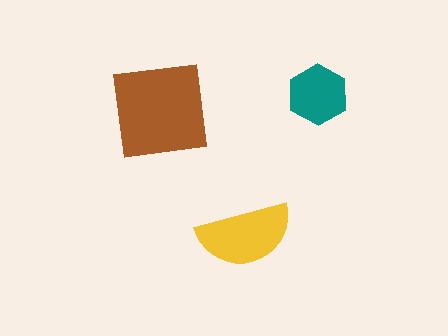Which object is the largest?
The brown square.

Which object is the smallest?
The teal hexagon.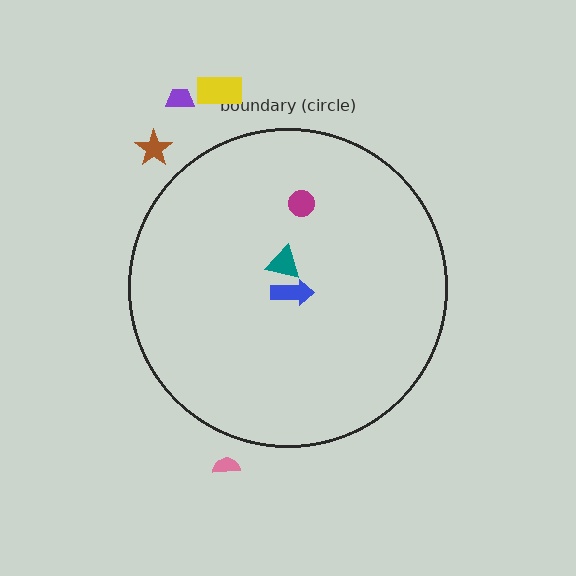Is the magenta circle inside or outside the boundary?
Inside.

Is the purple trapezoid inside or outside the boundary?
Outside.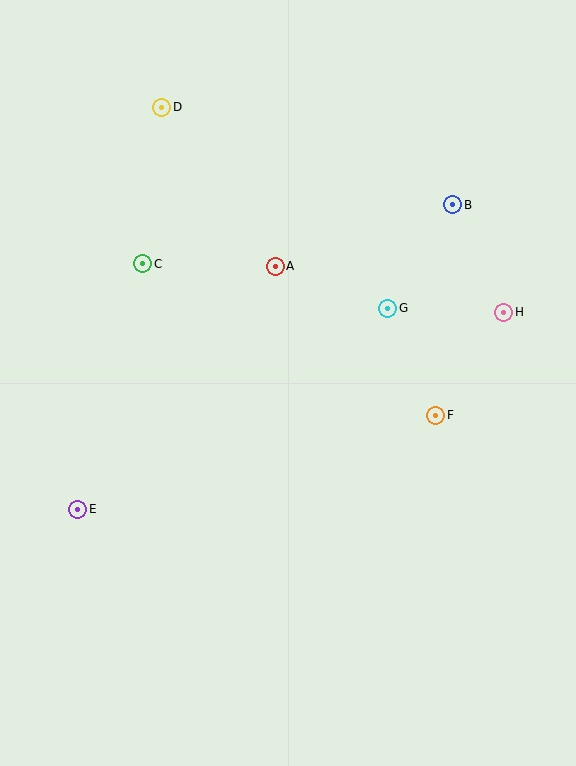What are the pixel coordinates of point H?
Point H is at (504, 312).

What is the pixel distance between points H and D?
The distance between H and D is 399 pixels.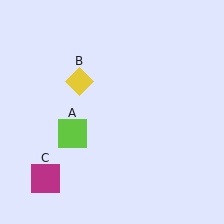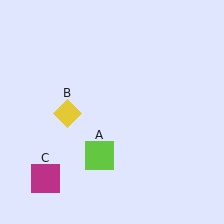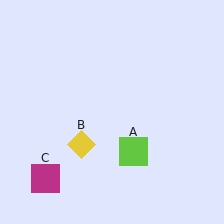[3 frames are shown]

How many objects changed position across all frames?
2 objects changed position: lime square (object A), yellow diamond (object B).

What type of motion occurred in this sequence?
The lime square (object A), yellow diamond (object B) rotated counterclockwise around the center of the scene.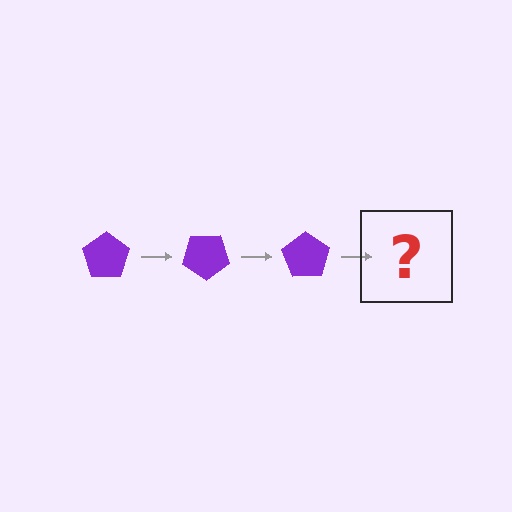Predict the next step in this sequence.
The next step is a purple pentagon rotated 105 degrees.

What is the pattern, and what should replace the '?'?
The pattern is that the pentagon rotates 35 degrees each step. The '?' should be a purple pentagon rotated 105 degrees.